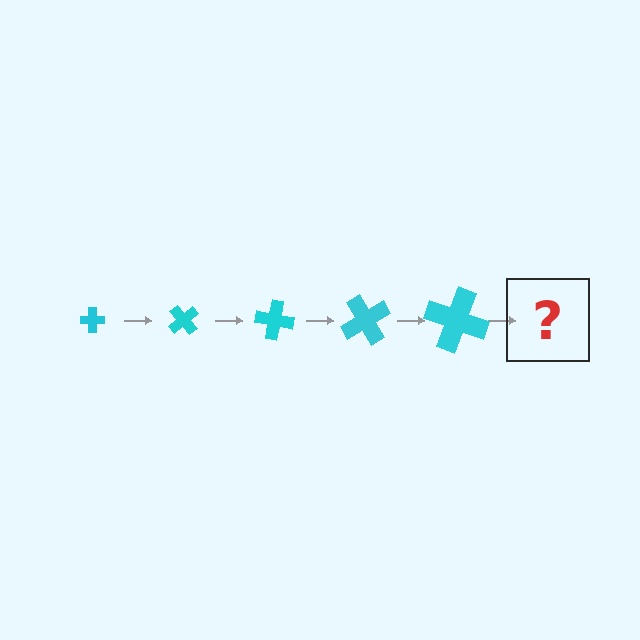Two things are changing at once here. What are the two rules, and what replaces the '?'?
The two rules are that the cross grows larger each step and it rotates 50 degrees each step. The '?' should be a cross, larger than the previous one and rotated 250 degrees from the start.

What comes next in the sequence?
The next element should be a cross, larger than the previous one and rotated 250 degrees from the start.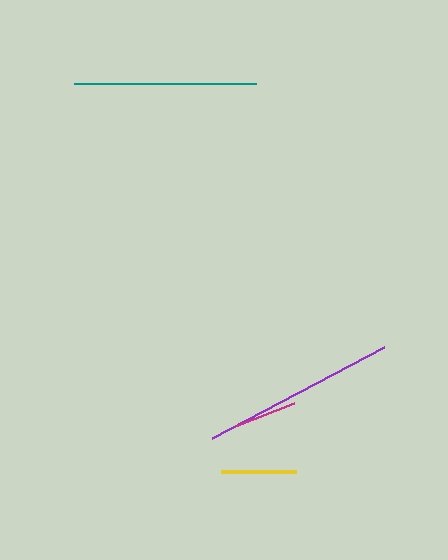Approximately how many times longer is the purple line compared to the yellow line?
The purple line is approximately 2.6 times the length of the yellow line.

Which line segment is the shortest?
The magenta line is the shortest at approximately 63 pixels.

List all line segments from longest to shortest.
From longest to shortest: purple, teal, yellow, magenta.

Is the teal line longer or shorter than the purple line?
The purple line is longer than the teal line.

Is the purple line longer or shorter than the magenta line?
The purple line is longer than the magenta line.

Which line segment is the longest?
The purple line is the longest at approximately 194 pixels.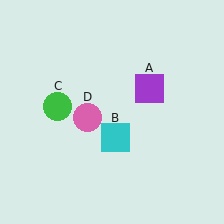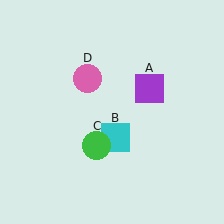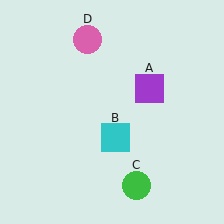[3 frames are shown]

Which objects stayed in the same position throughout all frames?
Purple square (object A) and cyan square (object B) remained stationary.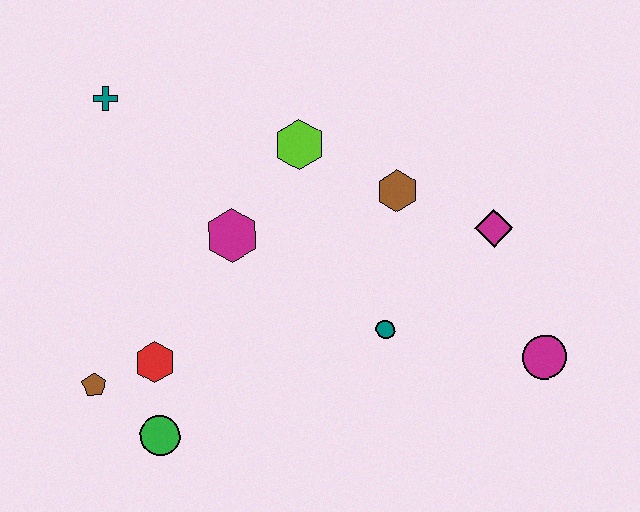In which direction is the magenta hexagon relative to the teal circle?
The magenta hexagon is to the left of the teal circle.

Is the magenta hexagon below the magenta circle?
No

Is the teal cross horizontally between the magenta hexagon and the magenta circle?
No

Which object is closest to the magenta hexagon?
The lime hexagon is closest to the magenta hexagon.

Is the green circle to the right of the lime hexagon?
No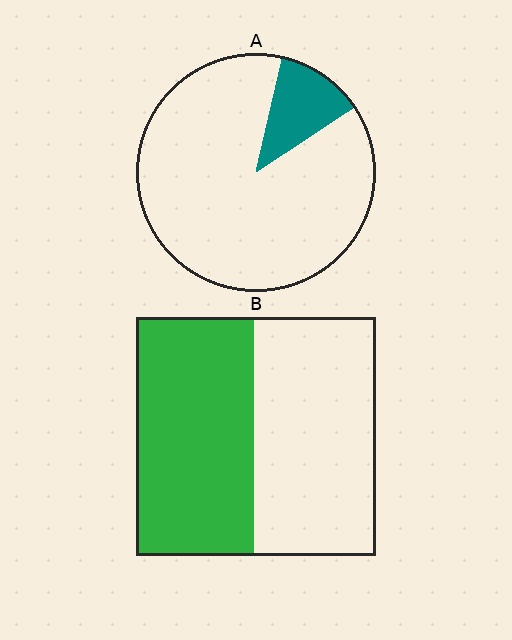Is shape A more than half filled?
No.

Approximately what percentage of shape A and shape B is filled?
A is approximately 10% and B is approximately 50%.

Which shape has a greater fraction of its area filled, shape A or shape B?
Shape B.